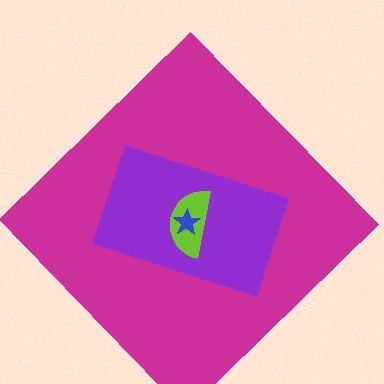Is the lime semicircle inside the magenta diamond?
Yes.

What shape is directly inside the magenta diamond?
The purple rectangle.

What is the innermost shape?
The blue star.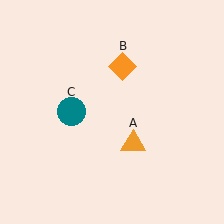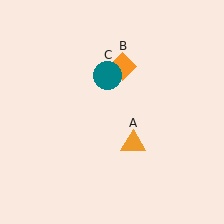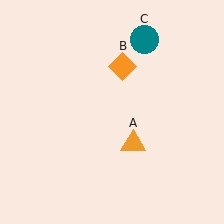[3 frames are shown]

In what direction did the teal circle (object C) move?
The teal circle (object C) moved up and to the right.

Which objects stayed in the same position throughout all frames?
Orange triangle (object A) and orange diamond (object B) remained stationary.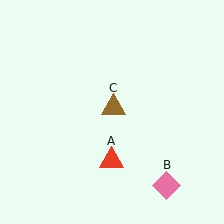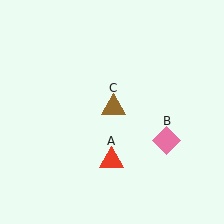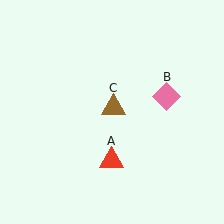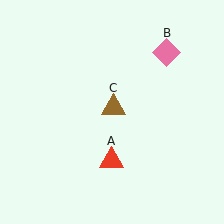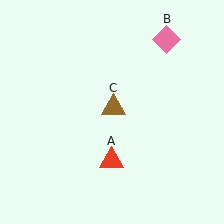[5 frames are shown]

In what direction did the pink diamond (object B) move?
The pink diamond (object B) moved up.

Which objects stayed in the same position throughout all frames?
Red triangle (object A) and brown triangle (object C) remained stationary.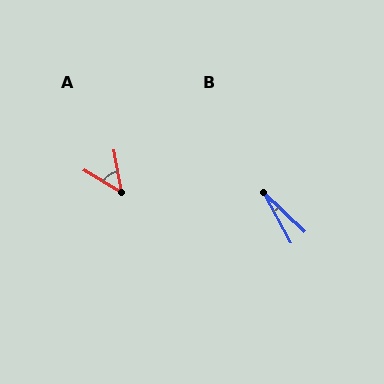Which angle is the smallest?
B, at approximately 18 degrees.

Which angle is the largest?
A, at approximately 49 degrees.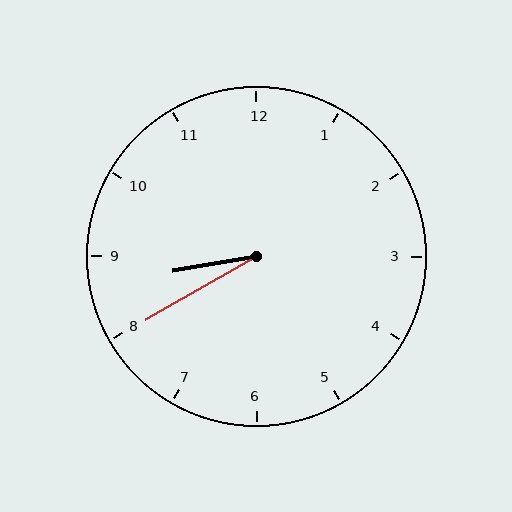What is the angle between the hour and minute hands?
Approximately 20 degrees.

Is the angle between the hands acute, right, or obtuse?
It is acute.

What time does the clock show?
8:40.